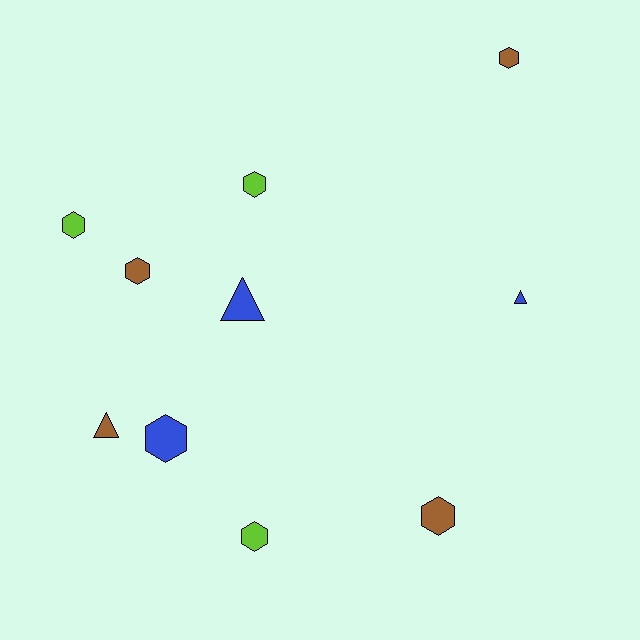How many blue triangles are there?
There are 2 blue triangles.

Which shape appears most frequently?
Hexagon, with 7 objects.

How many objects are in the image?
There are 10 objects.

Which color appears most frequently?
Brown, with 4 objects.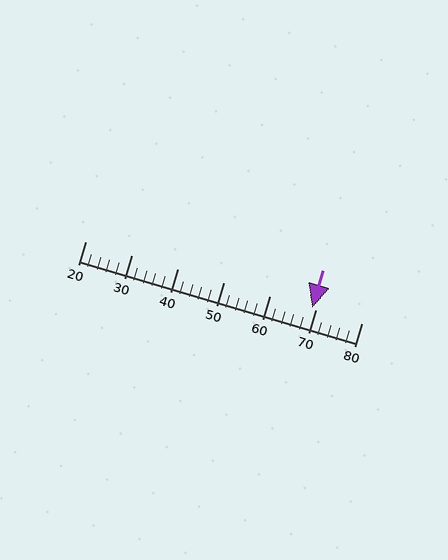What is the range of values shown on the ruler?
The ruler shows values from 20 to 80.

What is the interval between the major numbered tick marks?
The major tick marks are spaced 10 units apart.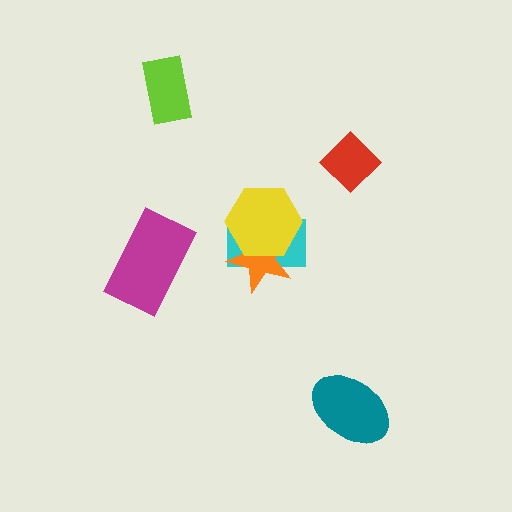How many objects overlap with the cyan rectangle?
2 objects overlap with the cyan rectangle.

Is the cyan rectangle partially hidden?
Yes, it is partially covered by another shape.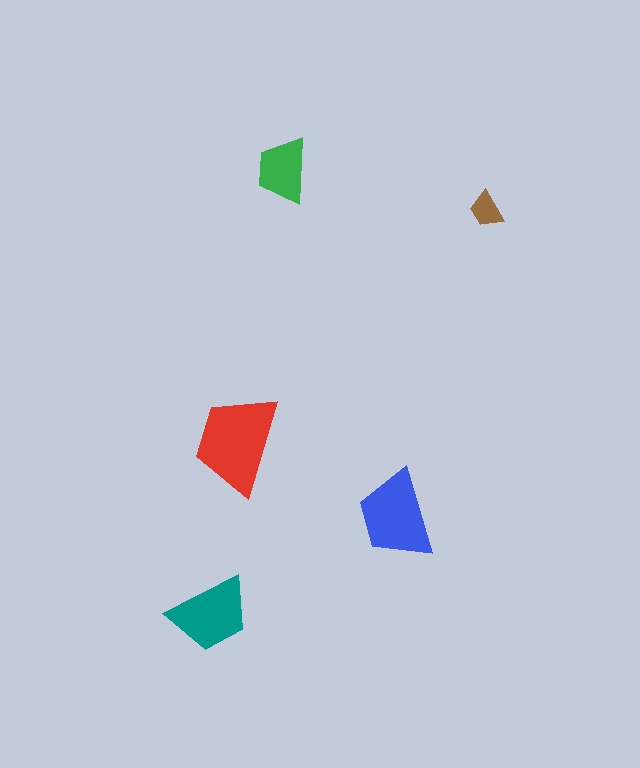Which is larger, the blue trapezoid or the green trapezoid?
The blue one.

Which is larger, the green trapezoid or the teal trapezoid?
The teal one.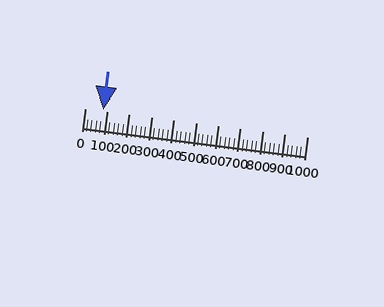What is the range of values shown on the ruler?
The ruler shows values from 0 to 1000.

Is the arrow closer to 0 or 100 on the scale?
The arrow is closer to 100.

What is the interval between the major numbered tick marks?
The major tick marks are spaced 100 units apart.